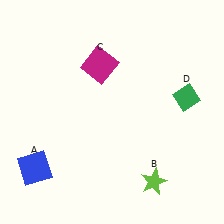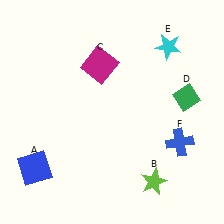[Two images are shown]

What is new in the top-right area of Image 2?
A cyan star (E) was added in the top-right area of Image 2.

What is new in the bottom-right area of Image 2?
A blue cross (F) was added in the bottom-right area of Image 2.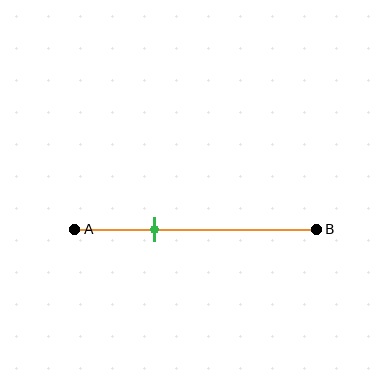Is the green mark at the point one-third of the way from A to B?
Yes, the mark is approximately at the one-third point.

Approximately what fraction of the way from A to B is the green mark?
The green mark is approximately 35% of the way from A to B.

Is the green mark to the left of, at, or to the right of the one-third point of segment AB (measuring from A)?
The green mark is approximately at the one-third point of segment AB.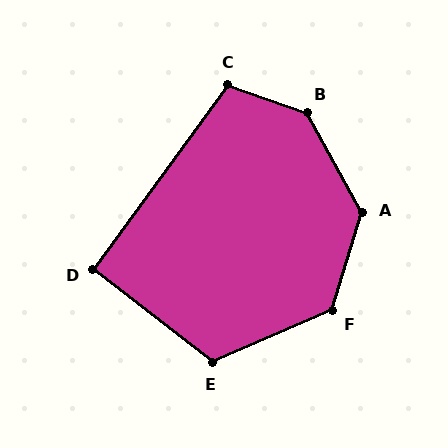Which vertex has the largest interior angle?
B, at approximately 138 degrees.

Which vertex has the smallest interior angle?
D, at approximately 92 degrees.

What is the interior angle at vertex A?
Approximately 134 degrees (obtuse).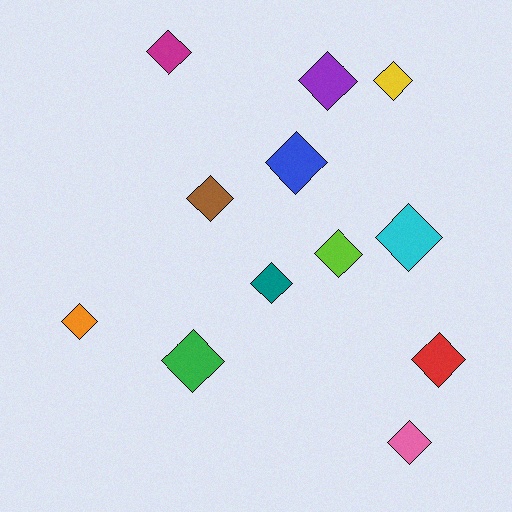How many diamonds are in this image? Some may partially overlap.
There are 12 diamonds.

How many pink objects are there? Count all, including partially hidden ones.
There is 1 pink object.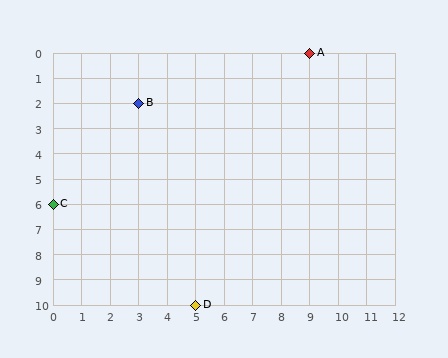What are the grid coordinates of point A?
Point A is at grid coordinates (9, 0).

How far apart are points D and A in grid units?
Points D and A are 4 columns and 10 rows apart (about 10.8 grid units diagonally).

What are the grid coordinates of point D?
Point D is at grid coordinates (5, 10).